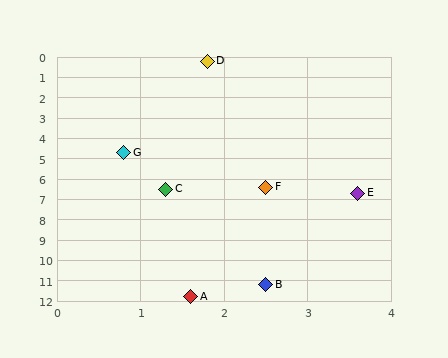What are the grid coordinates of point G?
Point G is at approximately (0.8, 4.7).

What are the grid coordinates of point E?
Point E is at approximately (3.6, 6.7).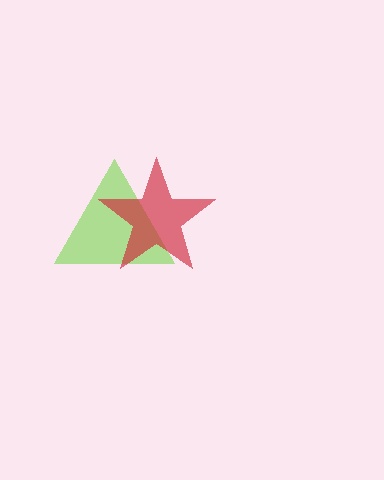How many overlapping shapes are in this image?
There are 2 overlapping shapes in the image.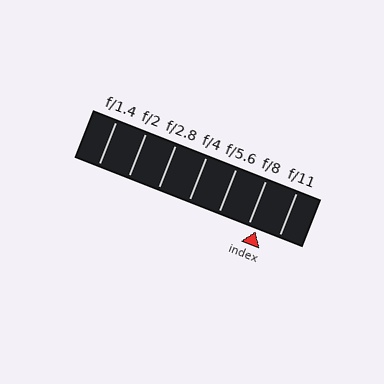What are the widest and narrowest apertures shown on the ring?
The widest aperture shown is f/1.4 and the narrowest is f/11.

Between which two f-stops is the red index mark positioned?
The index mark is between f/8 and f/11.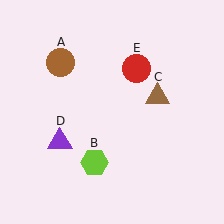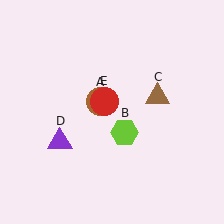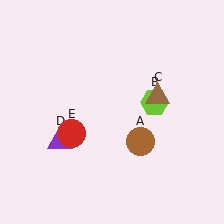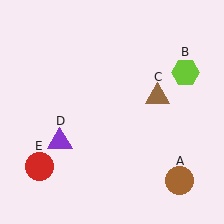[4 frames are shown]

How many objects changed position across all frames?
3 objects changed position: brown circle (object A), lime hexagon (object B), red circle (object E).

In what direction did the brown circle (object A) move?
The brown circle (object A) moved down and to the right.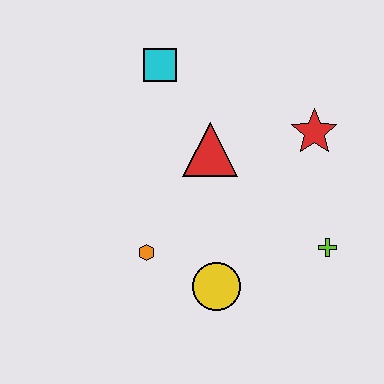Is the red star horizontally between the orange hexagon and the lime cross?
Yes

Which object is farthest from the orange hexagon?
The red star is farthest from the orange hexagon.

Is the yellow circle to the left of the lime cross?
Yes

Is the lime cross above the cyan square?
No